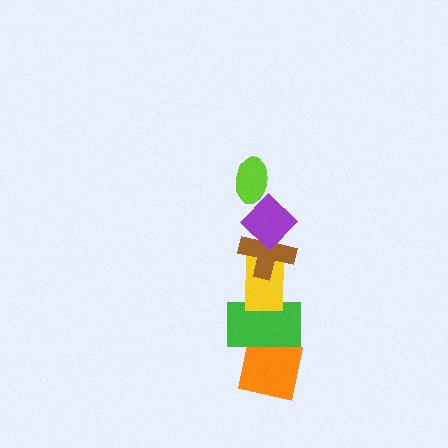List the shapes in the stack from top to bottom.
From top to bottom: the lime ellipse, the purple diamond, the brown cross, the yellow rectangle, the green rectangle, the orange square.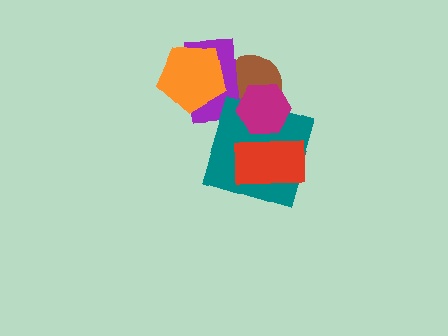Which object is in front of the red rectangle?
The magenta hexagon is in front of the red rectangle.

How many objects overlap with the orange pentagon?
2 objects overlap with the orange pentagon.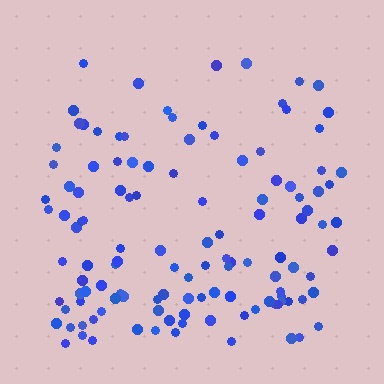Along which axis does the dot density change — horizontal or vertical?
Vertical.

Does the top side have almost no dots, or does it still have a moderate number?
Still a moderate number, just noticeably fewer than the bottom.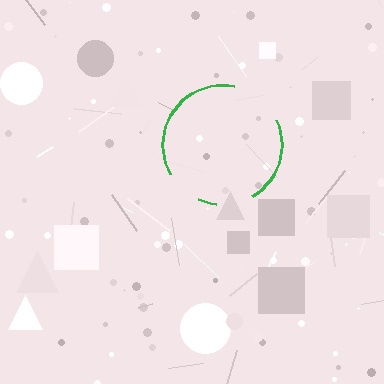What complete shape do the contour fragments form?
The contour fragments form a circle.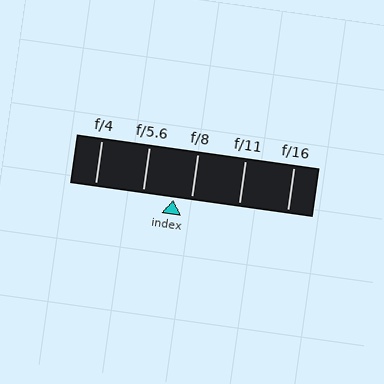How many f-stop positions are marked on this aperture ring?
There are 5 f-stop positions marked.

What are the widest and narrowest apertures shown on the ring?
The widest aperture shown is f/4 and the narrowest is f/16.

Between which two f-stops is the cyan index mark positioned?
The index mark is between f/5.6 and f/8.